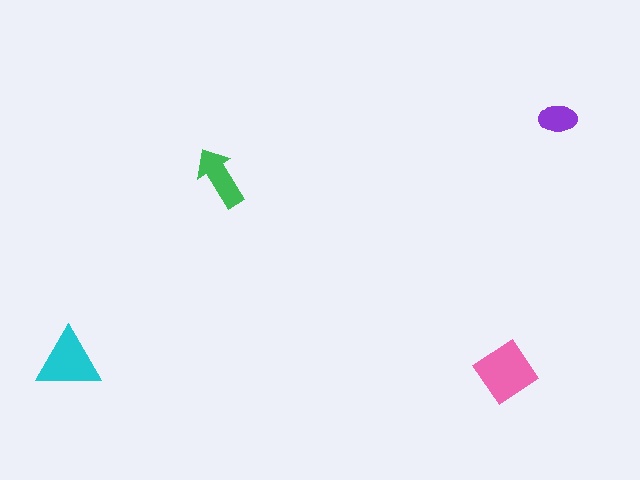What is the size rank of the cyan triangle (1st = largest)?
2nd.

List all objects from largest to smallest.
The pink diamond, the cyan triangle, the green arrow, the purple ellipse.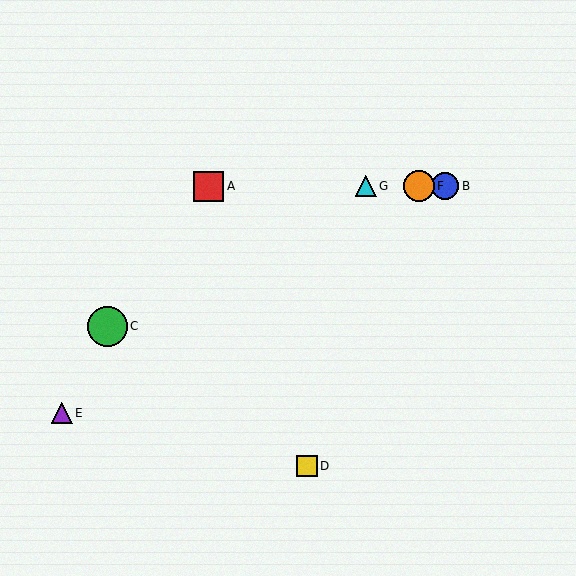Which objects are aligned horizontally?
Objects A, B, F, G are aligned horizontally.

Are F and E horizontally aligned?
No, F is at y≈186 and E is at y≈413.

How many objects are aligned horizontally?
4 objects (A, B, F, G) are aligned horizontally.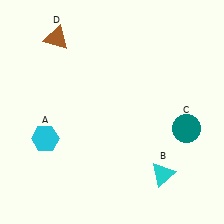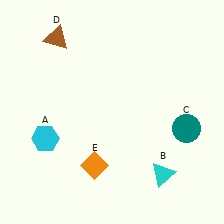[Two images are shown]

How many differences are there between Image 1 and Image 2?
There is 1 difference between the two images.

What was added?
An orange diamond (E) was added in Image 2.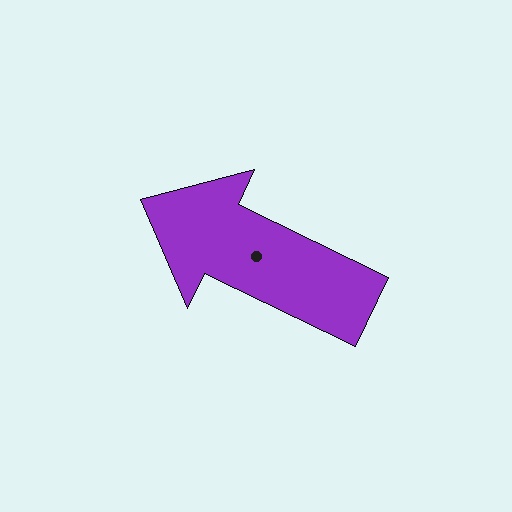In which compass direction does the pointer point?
Northwest.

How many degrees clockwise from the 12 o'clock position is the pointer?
Approximately 296 degrees.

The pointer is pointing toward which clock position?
Roughly 10 o'clock.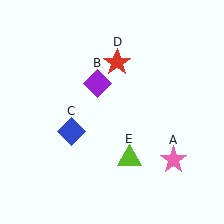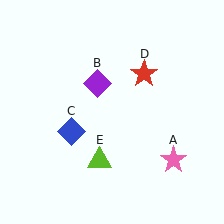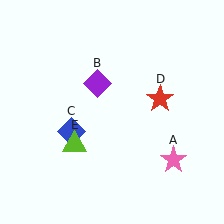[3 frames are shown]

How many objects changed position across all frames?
2 objects changed position: red star (object D), lime triangle (object E).